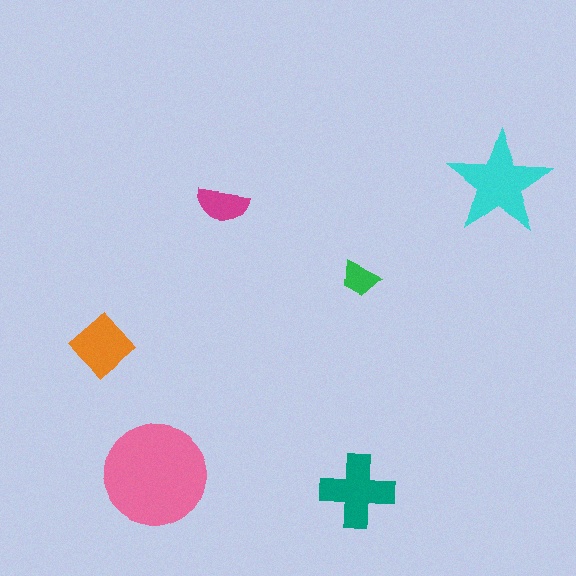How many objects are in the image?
There are 6 objects in the image.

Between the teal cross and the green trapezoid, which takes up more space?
The teal cross.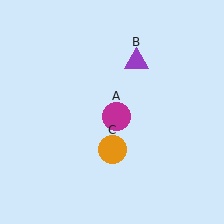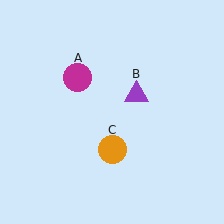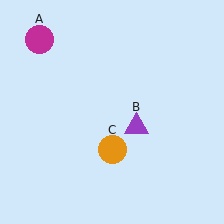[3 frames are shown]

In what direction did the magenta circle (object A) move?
The magenta circle (object A) moved up and to the left.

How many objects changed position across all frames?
2 objects changed position: magenta circle (object A), purple triangle (object B).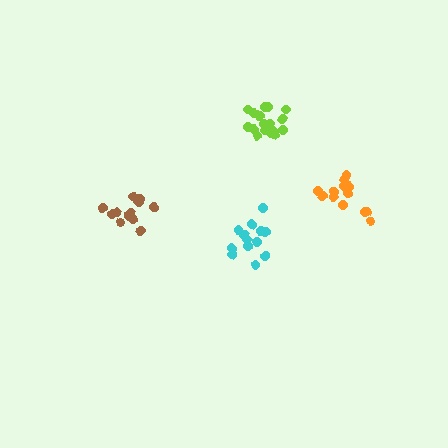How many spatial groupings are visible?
There are 4 spatial groupings.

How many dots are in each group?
Group 1: 14 dots, Group 2: 13 dots, Group 3: 13 dots, Group 4: 19 dots (59 total).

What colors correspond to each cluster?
The clusters are colored: brown, cyan, orange, lime.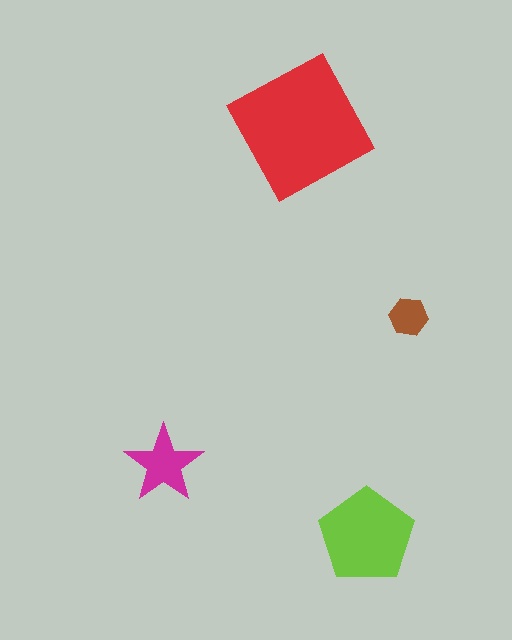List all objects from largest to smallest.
The red square, the lime pentagon, the magenta star, the brown hexagon.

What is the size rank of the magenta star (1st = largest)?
3rd.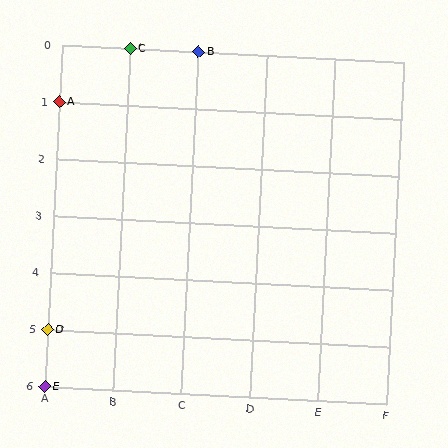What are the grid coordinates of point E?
Point E is at grid coordinates (A, 6).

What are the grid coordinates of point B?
Point B is at grid coordinates (C, 0).